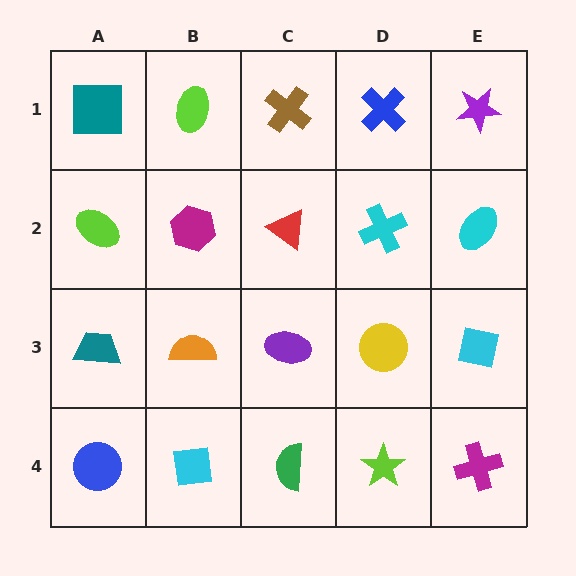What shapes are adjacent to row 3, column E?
A cyan ellipse (row 2, column E), a magenta cross (row 4, column E), a yellow circle (row 3, column D).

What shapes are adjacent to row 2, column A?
A teal square (row 1, column A), a teal trapezoid (row 3, column A), a magenta hexagon (row 2, column B).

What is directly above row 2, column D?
A blue cross.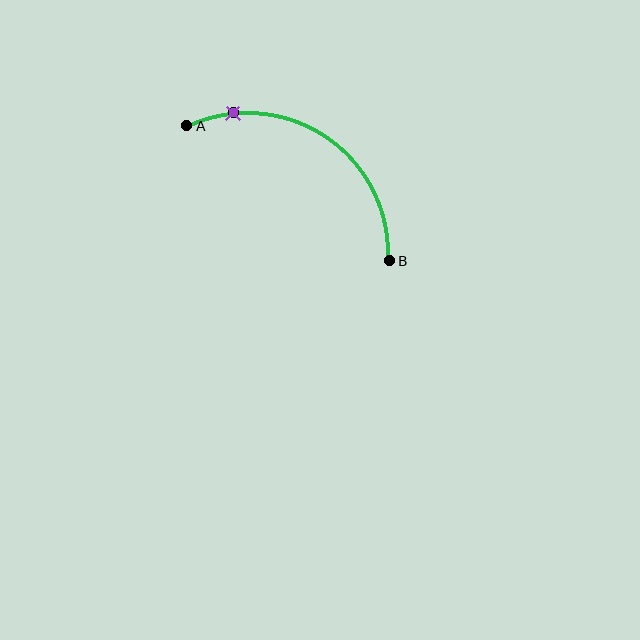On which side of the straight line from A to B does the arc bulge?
The arc bulges above and to the right of the straight line connecting A and B.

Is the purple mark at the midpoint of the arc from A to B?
No. The purple mark lies on the arc but is closer to endpoint A. The arc midpoint would be at the point on the curve equidistant along the arc from both A and B.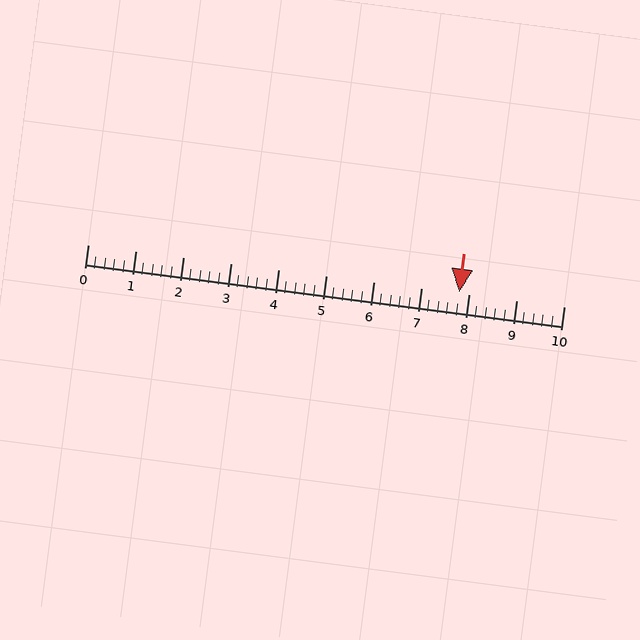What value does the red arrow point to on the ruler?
The red arrow points to approximately 7.8.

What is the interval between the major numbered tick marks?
The major tick marks are spaced 1 units apart.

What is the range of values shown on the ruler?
The ruler shows values from 0 to 10.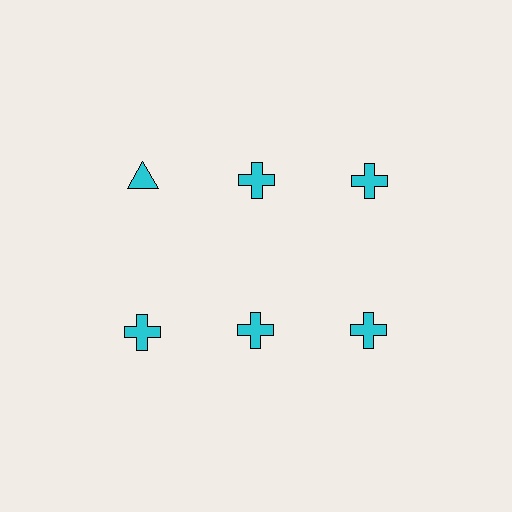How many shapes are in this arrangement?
There are 6 shapes arranged in a grid pattern.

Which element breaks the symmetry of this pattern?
The cyan triangle in the top row, leftmost column breaks the symmetry. All other shapes are cyan crosses.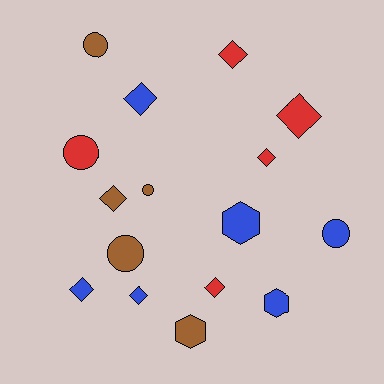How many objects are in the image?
There are 16 objects.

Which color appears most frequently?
Blue, with 6 objects.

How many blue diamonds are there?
There are 3 blue diamonds.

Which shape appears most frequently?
Diamond, with 8 objects.